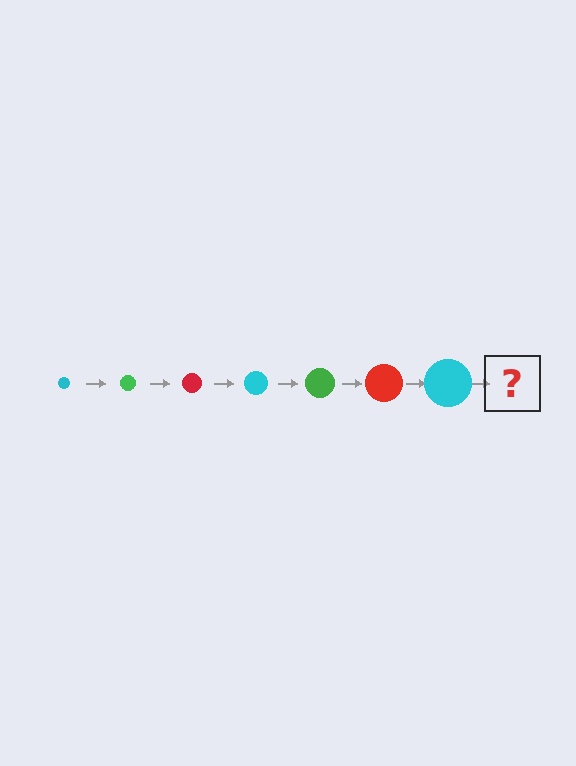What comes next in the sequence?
The next element should be a green circle, larger than the previous one.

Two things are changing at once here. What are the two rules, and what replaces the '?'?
The two rules are that the circle grows larger each step and the color cycles through cyan, green, and red. The '?' should be a green circle, larger than the previous one.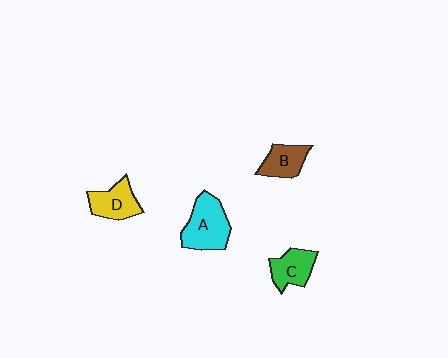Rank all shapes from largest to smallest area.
From largest to smallest: A (cyan), D (yellow), C (green), B (brown).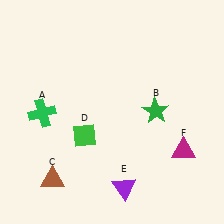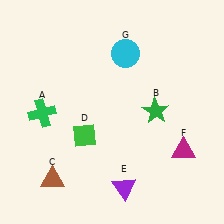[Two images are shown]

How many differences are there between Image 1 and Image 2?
There is 1 difference between the two images.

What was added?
A cyan circle (G) was added in Image 2.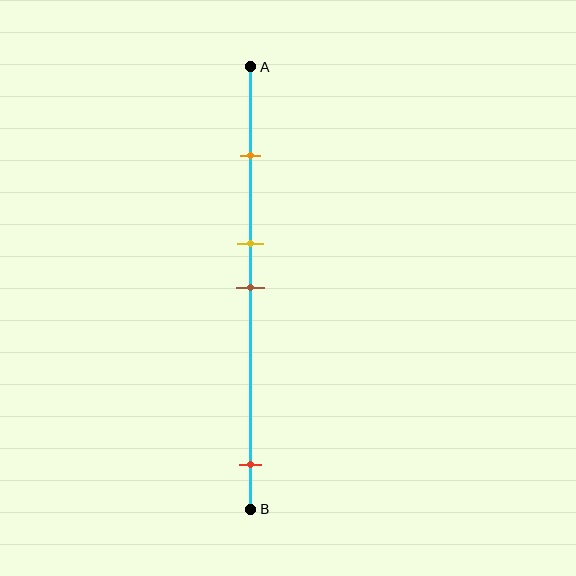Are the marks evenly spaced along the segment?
No, the marks are not evenly spaced.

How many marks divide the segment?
There are 4 marks dividing the segment.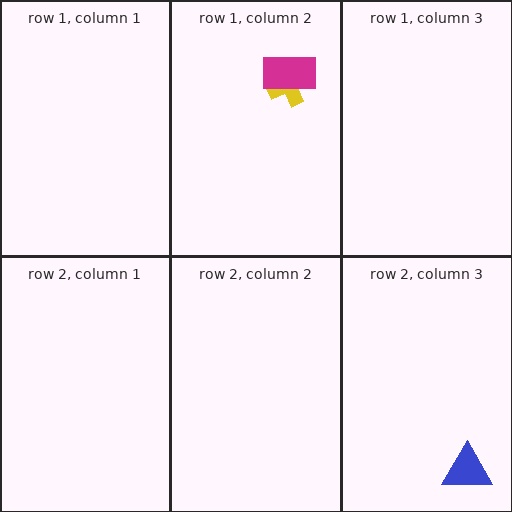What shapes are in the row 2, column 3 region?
The blue triangle.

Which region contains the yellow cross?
The row 1, column 2 region.